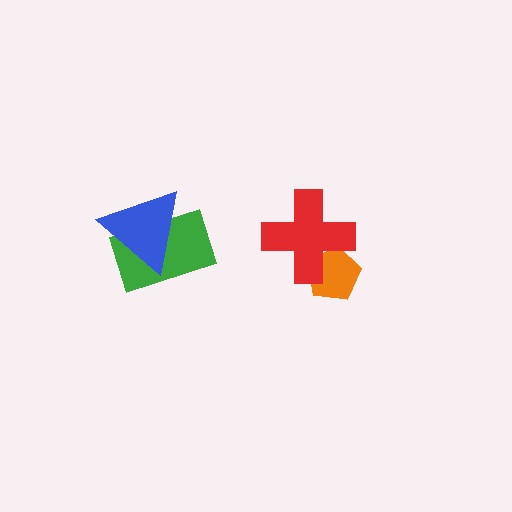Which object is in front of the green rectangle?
The blue triangle is in front of the green rectangle.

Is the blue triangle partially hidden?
No, no other shape covers it.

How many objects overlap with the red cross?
1 object overlaps with the red cross.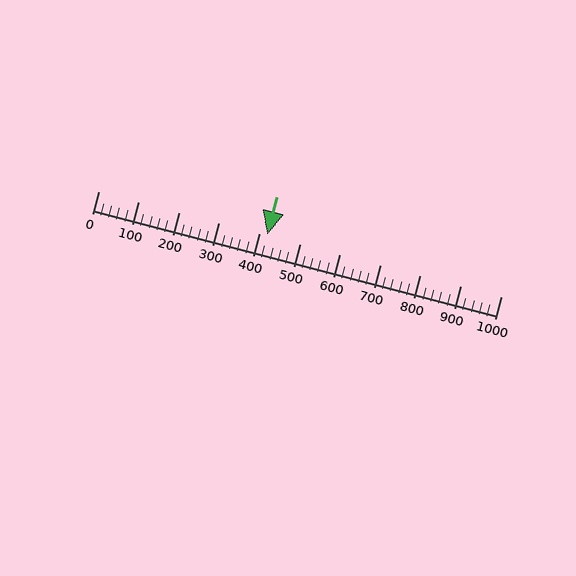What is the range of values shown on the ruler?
The ruler shows values from 0 to 1000.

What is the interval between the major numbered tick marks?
The major tick marks are spaced 100 units apart.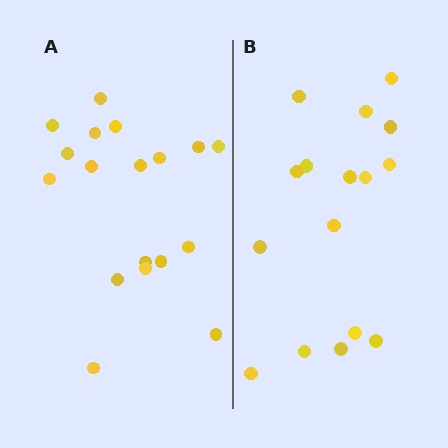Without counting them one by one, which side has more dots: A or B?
Region A (the left region) has more dots.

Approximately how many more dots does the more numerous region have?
Region A has just a few more — roughly 2 or 3 more dots than region B.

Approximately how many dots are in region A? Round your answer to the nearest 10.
About 20 dots. (The exact count is 18, which rounds to 20.)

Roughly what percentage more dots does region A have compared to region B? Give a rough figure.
About 10% more.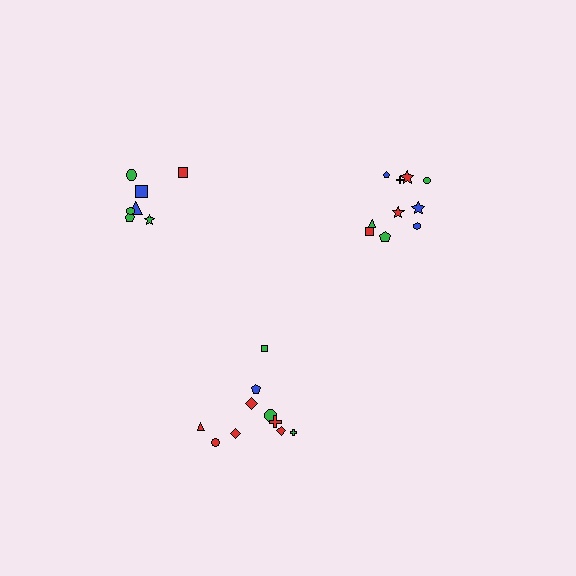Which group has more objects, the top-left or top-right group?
The top-right group.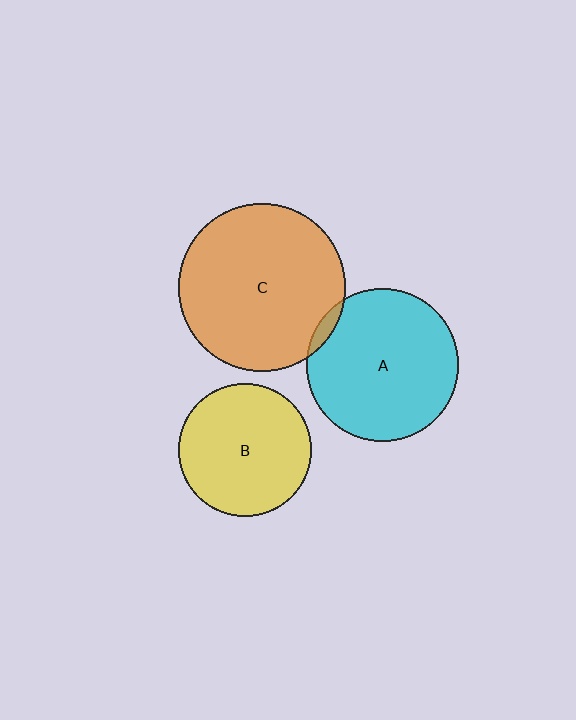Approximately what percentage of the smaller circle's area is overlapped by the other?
Approximately 5%.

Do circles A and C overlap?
Yes.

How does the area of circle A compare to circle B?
Approximately 1.3 times.